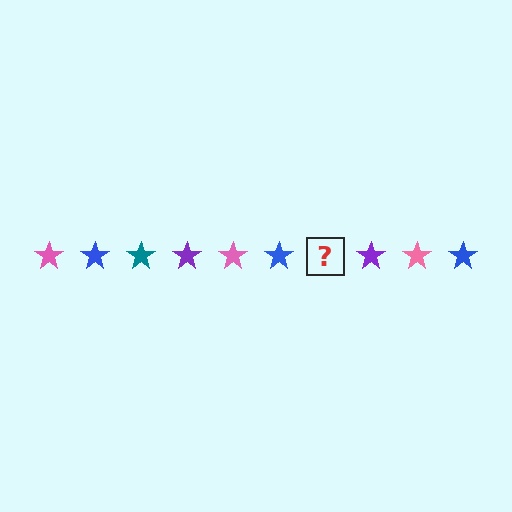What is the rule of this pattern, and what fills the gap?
The rule is that the pattern cycles through pink, blue, teal, purple stars. The gap should be filled with a teal star.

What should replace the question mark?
The question mark should be replaced with a teal star.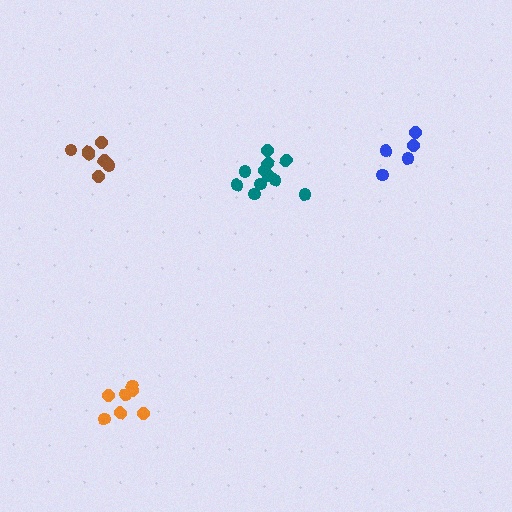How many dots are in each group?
Group 1: 8 dots, Group 2: 11 dots, Group 3: 5 dots, Group 4: 7 dots (31 total).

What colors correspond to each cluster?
The clusters are colored: brown, teal, blue, orange.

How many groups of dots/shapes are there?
There are 4 groups.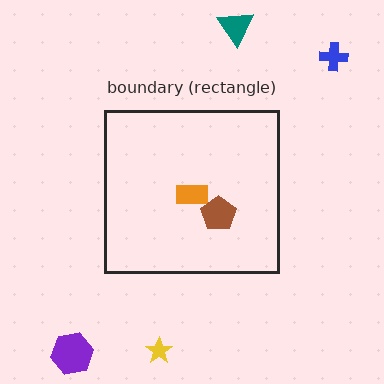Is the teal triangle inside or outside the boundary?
Outside.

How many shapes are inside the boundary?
2 inside, 4 outside.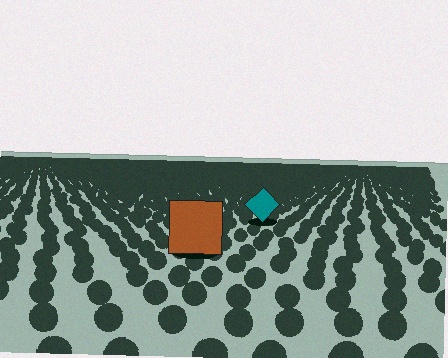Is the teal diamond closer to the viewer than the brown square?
No. The brown square is closer — you can tell from the texture gradient: the ground texture is coarser near it.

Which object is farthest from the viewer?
The teal diamond is farthest from the viewer. It appears smaller and the ground texture around it is denser.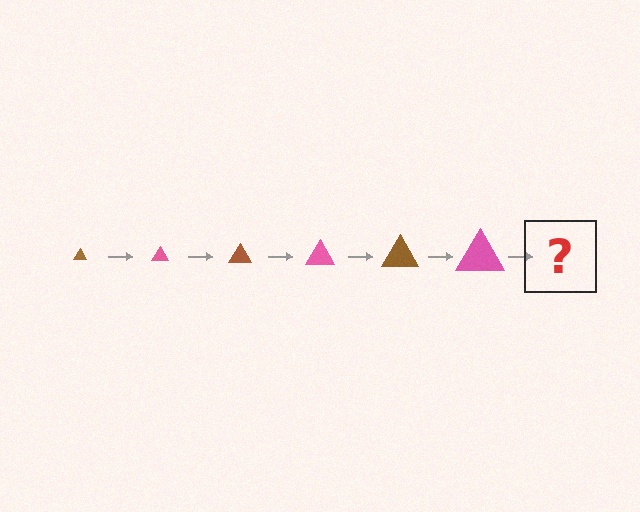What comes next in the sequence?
The next element should be a brown triangle, larger than the previous one.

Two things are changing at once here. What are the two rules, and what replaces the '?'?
The two rules are that the triangle grows larger each step and the color cycles through brown and pink. The '?' should be a brown triangle, larger than the previous one.